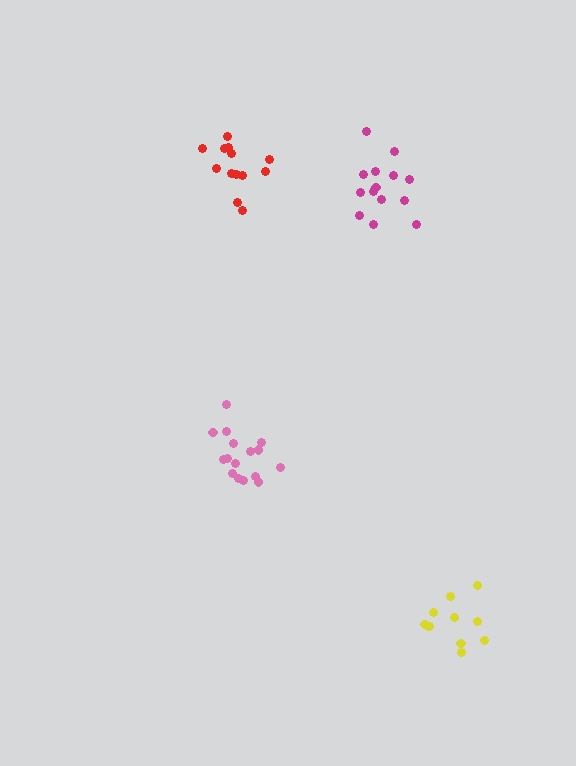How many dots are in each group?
Group 1: 16 dots, Group 2: 14 dots, Group 3: 13 dots, Group 4: 11 dots (54 total).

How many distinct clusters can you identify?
There are 4 distinct clusters.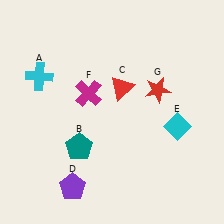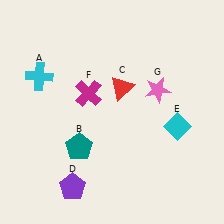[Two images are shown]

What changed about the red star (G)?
In Image 1, G is red. In Image 2, it changed to pink.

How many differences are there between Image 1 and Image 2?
There is 1 difference between the two images.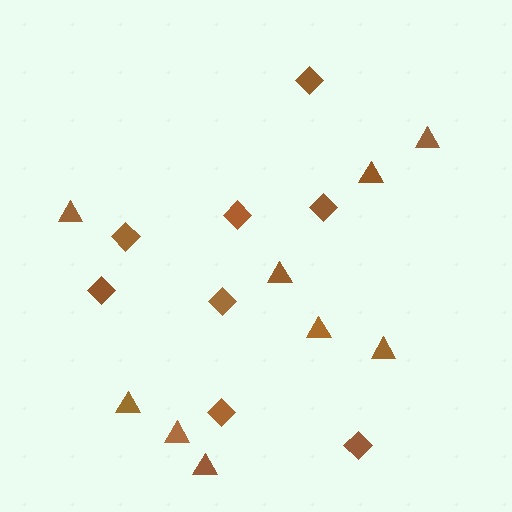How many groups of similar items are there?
There are 2 groups: one group of diamonds (8) and one group of triangles (9).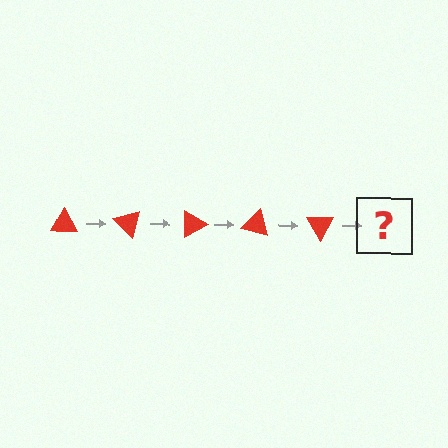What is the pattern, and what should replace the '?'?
The pattern is that the triangle rotates 45 degrees each step. The '?' should be a red triangle rotated 225 degrees.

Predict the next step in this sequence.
The next step is a red triangle rotated 225 degrees.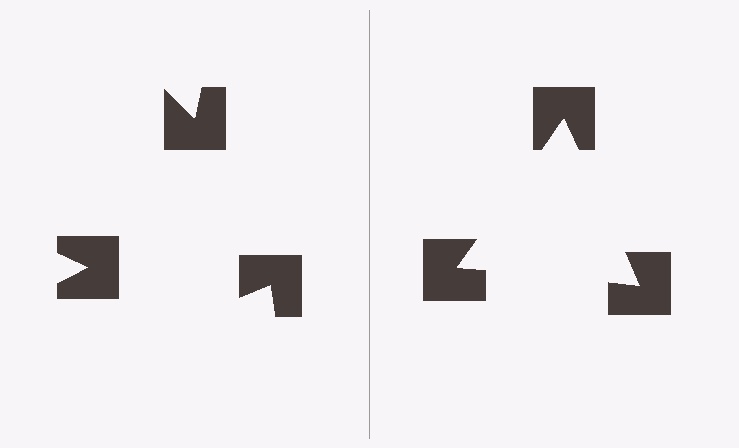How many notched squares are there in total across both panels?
6 — 3 on each side.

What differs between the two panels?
The notched squares are positioned identically on both sides; only the wedge orientations differ. On the right they align to a triangle; on the left they are misaligned.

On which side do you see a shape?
An illusory triangle appears on the right side. On the left side the wedge cuts are rotated, so no coherent shape forms.